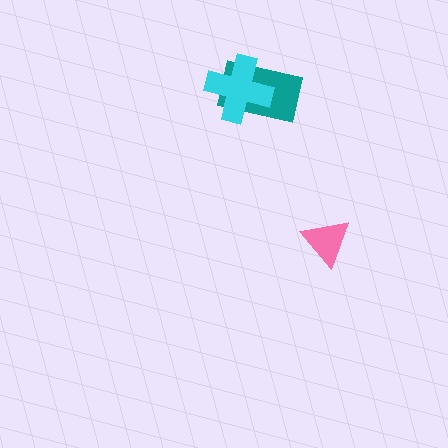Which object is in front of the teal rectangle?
The cyan cross is in front of the teal rectangle.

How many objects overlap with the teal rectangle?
1 object overlaps with the teal rectangle.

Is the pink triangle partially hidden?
No, no other shape covers it.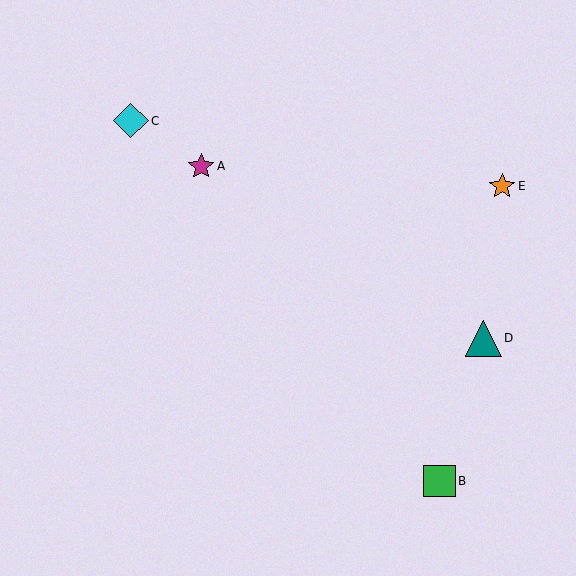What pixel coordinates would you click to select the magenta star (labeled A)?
Click at (201, 166) to select the magenta star A.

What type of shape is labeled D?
Shape D is a teal triangle.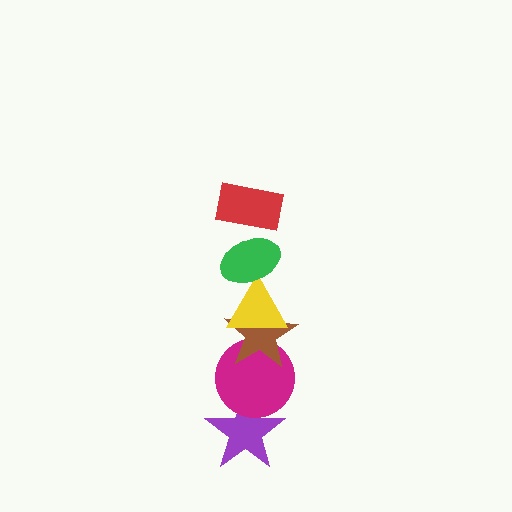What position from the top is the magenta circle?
The magenta circle is 5th from the top.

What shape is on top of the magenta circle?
The brown star is on top of the magenta circle.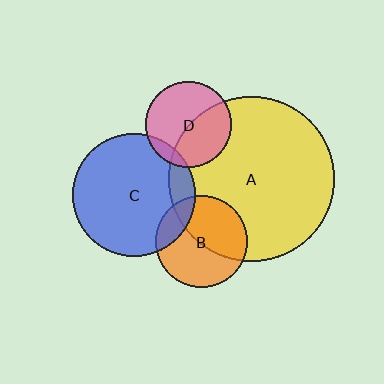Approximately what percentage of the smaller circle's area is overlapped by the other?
Approximately 10%.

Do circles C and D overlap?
Yes.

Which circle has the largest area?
Circle A (yellow).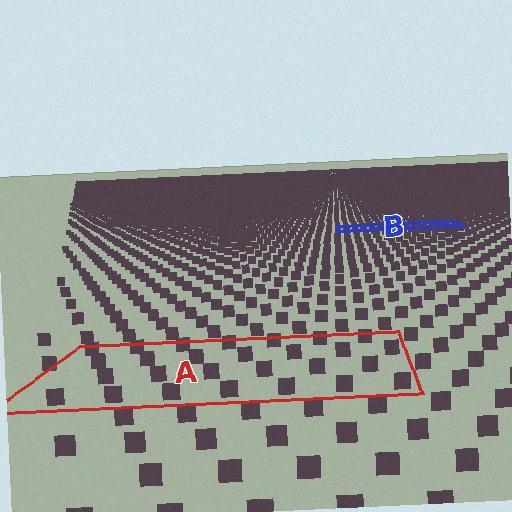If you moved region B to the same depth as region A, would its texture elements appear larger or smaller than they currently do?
They would appear larger. At a closer depth, the same texture elements are projected at a bigger on-screen size.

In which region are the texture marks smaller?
The texture marks are smaller in region B, because it is farther away.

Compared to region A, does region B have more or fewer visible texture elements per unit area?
Region B has more texture elements per unit area — they are packed more densely because it is farther away.